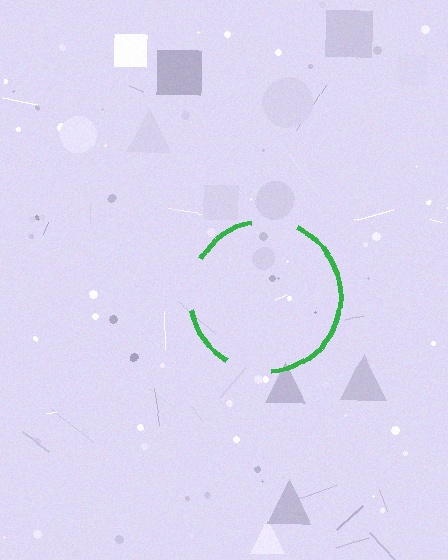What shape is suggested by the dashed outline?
The dashed outline suggests a circle.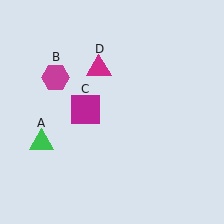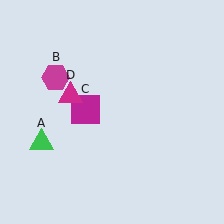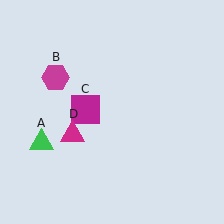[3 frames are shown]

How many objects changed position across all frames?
1 object changed position: magenta triangle (object D).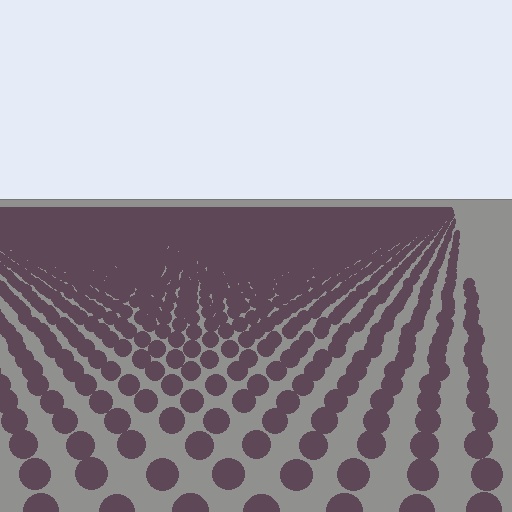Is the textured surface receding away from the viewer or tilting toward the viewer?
The surface is receding away from the viewer. Texture elements get smaller and denser toward the top.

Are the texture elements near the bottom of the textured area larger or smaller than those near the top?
Larger. Near the bottom, elements are closer to the viewer and appear at a bigger on-screen size.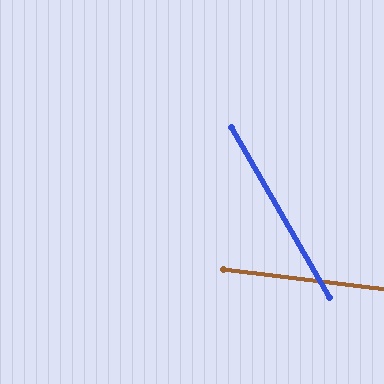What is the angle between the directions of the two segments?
Approximately 53 degrees.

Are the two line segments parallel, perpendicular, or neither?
Neither parallel nor perpendicular — they differ by about 53°.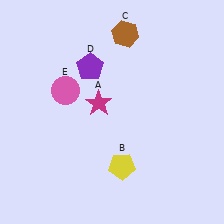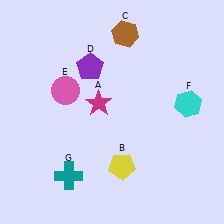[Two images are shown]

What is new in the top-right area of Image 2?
A cyan hexagon (F) was added in the top-right area of Image 2.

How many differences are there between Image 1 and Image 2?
There are 2 differences between the two images.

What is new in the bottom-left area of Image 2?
A teal cross (G) was added in the bottom-left area of Image 2.